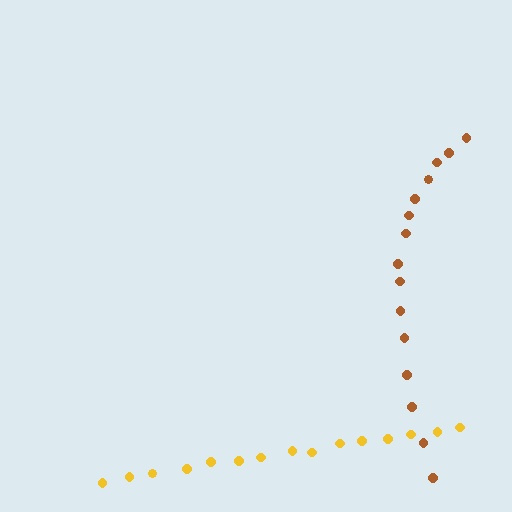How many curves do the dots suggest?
There are 2 distinct paths.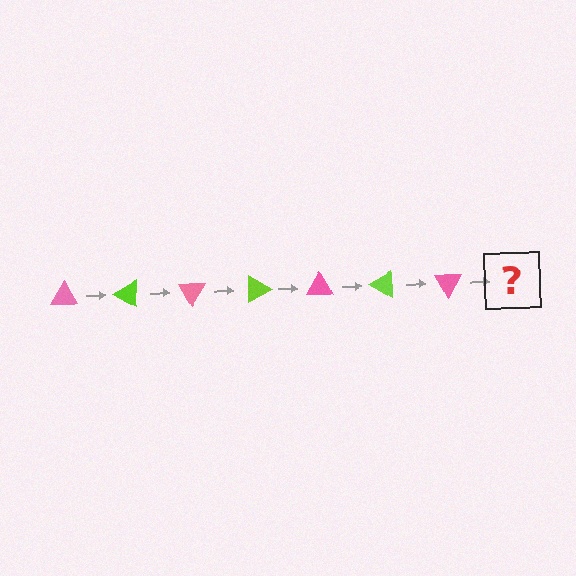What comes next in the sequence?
The next element should be a lime triangle, rotated 210 degrees from the start.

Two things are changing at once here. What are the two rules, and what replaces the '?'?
The two rules are that it rotates 30 degrees each step and the color cycles through pink and lime. The '?' should be a lime triangle, rotated 210 degrees from the start.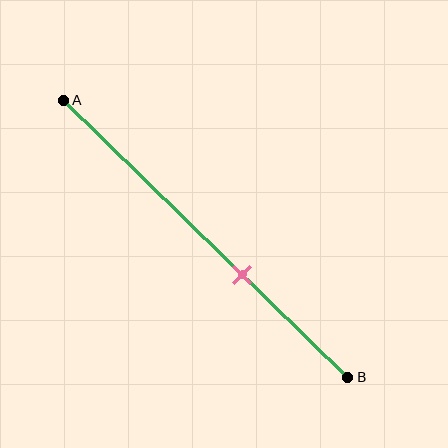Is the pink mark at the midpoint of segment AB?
No, the mark is at about 65% from A, not at the 50% midpoint.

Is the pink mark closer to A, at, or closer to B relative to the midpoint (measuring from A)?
The pink mark is closer to point B than the midpoint of segment AB.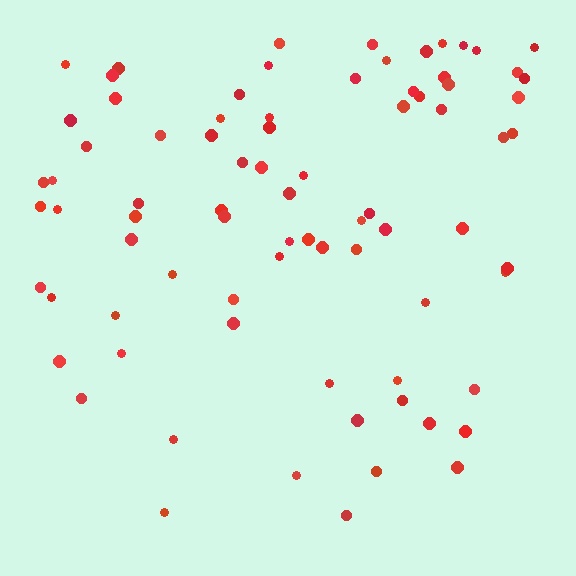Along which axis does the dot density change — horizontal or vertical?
Vertical.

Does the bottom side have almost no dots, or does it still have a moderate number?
Still a moderate number, just noticeably fewer than the top.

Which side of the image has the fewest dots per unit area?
The bottom.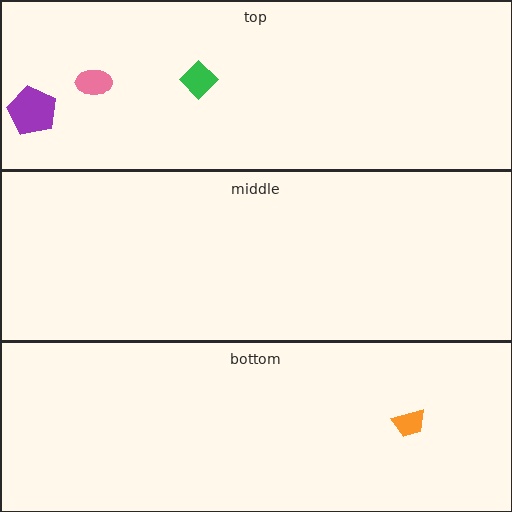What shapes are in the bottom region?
The orange trapezoid.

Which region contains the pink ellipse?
The top region.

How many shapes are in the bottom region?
1.